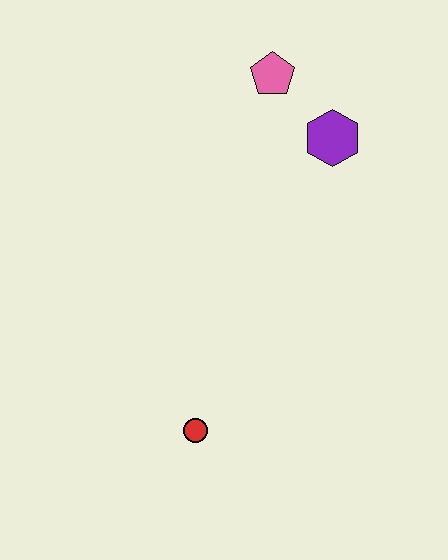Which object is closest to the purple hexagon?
The pink pentagon is closest to the purple hexagon.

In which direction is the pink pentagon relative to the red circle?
The pink pentagon is above the red circle.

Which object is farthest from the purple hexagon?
The red circle is farthest from the purple hexagon.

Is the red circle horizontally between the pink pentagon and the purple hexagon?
No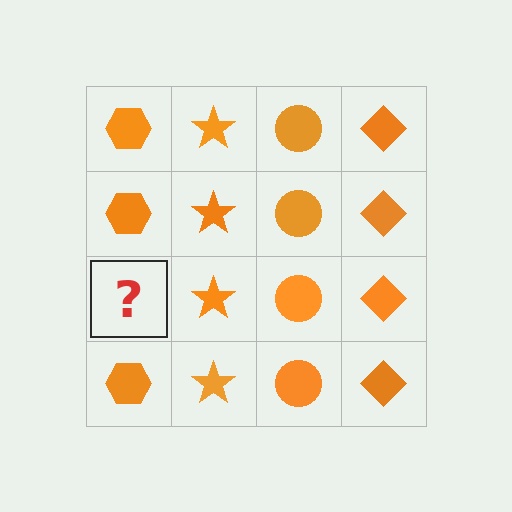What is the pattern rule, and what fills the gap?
The rule is that each column has a consistent shape. The gap should be filled with an orange hexagon.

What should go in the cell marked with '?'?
The missing cell should contain an orange hexagon.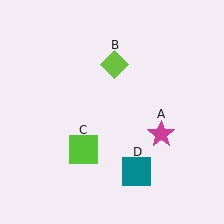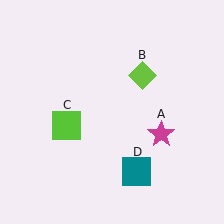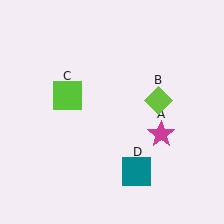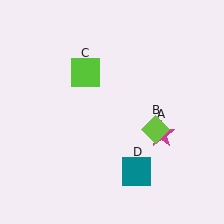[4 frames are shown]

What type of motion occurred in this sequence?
The lime diamond (object B), lime square (object C) rotated clockwise around the center of the scene.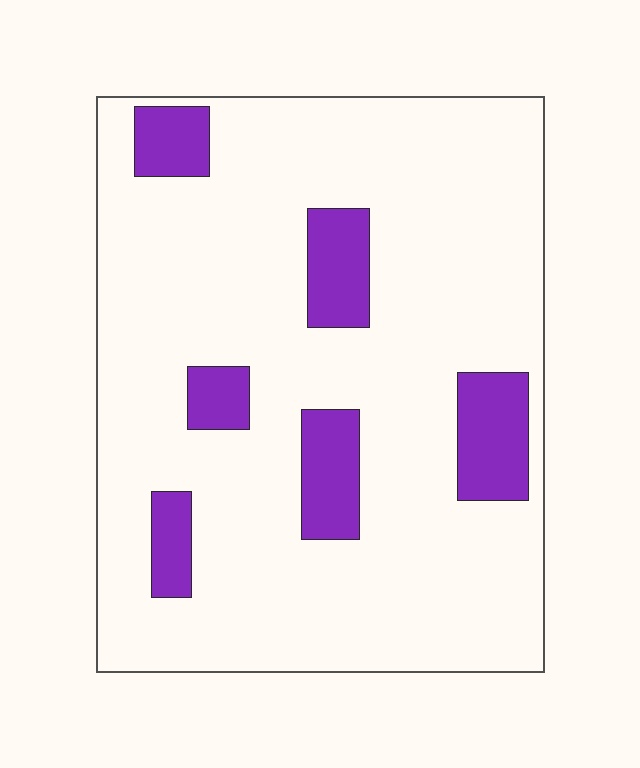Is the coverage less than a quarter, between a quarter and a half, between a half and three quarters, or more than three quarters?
Less than a quarter.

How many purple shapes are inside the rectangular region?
6.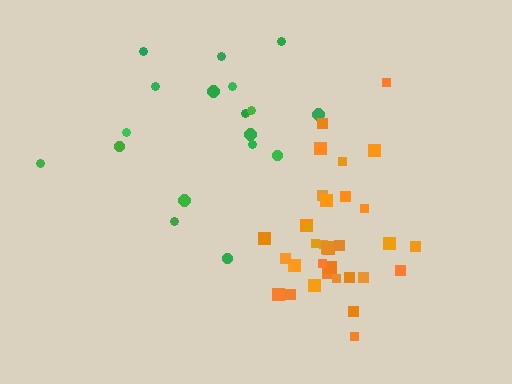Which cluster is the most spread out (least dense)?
Green.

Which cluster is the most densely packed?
Orange.